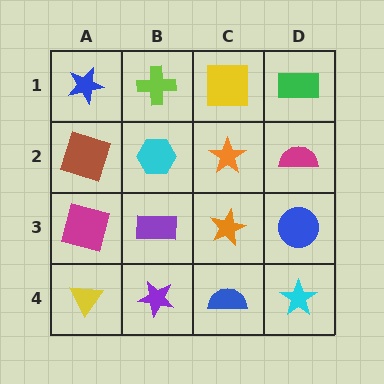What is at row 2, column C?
An orange star.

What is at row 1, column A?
A blue star.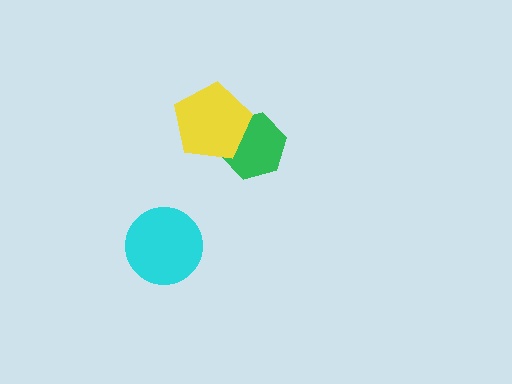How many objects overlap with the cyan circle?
0 objects overlap with the cyan circle.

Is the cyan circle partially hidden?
No, no other shape covers it.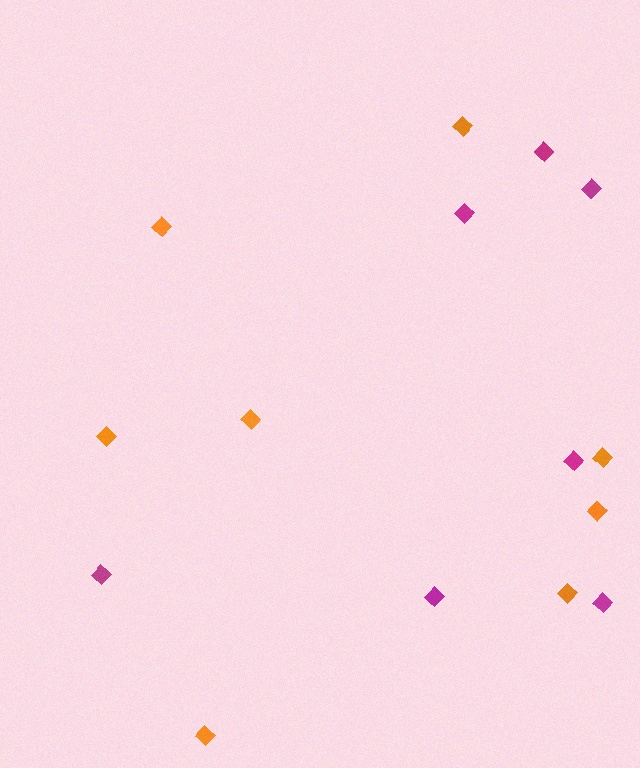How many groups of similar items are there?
There are 2 groups: one group of orange diamonds (8) and one group of magenta diamonds (7).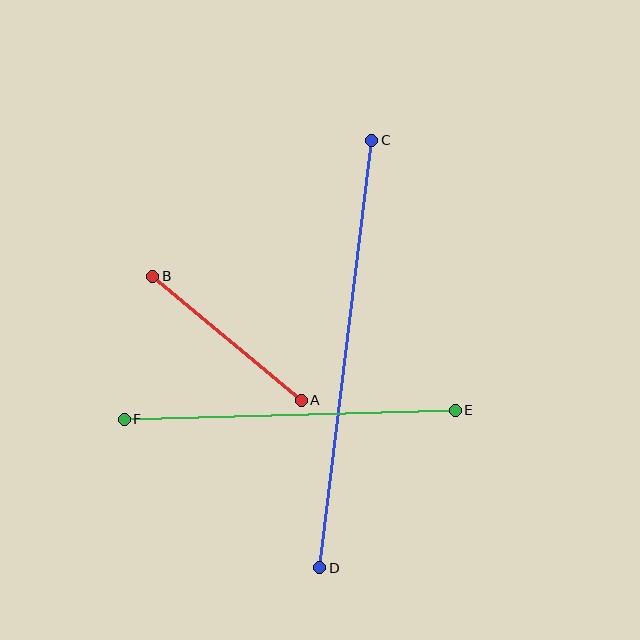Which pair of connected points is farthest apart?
Points C and D are farthest apart.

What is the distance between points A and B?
The distance is approximately 193 pixels.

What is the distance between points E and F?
The distance is approximately 331 pixels.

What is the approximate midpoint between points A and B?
The midpoint is at approximately (227, 338) pixels.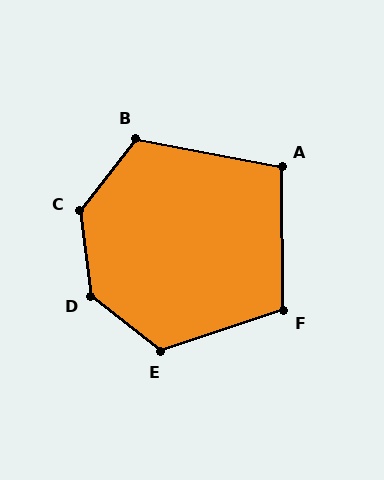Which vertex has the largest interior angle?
D, at approximately 136 degrees.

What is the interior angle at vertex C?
Approximately 135 degrees (obtuse).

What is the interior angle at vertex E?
Approximately 123 degrees (obtuse).